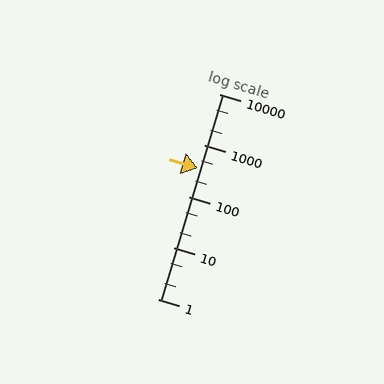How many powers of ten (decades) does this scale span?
The scale spans 4 decades, from 1 to 10000.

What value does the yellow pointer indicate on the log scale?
The pointer indicates approximately 350.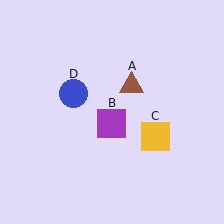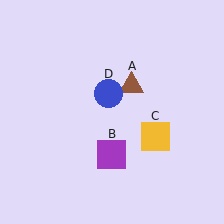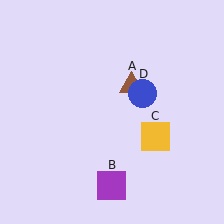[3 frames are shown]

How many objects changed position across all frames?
2 objects changed position: purple square (object B), blue circle (object D).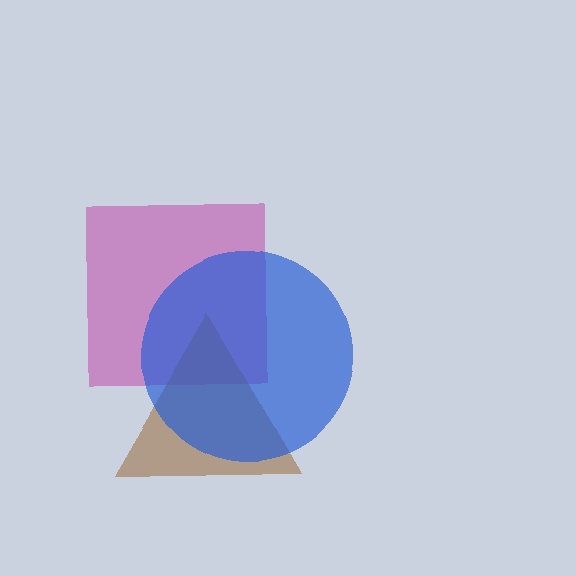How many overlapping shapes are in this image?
There are 3 overlapping shapes in the image.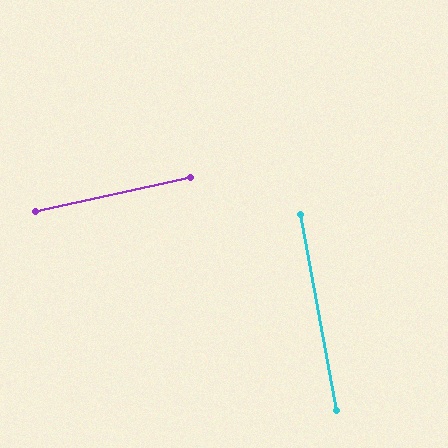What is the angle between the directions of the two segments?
Approximately 88 degrees.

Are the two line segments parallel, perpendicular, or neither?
Perpendicular — they meet at approximately 88°.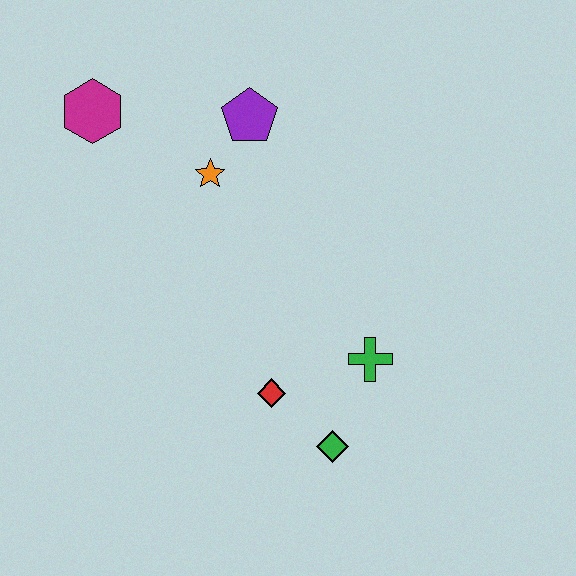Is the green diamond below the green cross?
Yes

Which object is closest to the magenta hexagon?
The orange star is closest to the magenta hexagon.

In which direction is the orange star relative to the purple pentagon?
The orange star is below the purple pentagon.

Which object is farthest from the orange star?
The green diamond is farthest from the orange star.